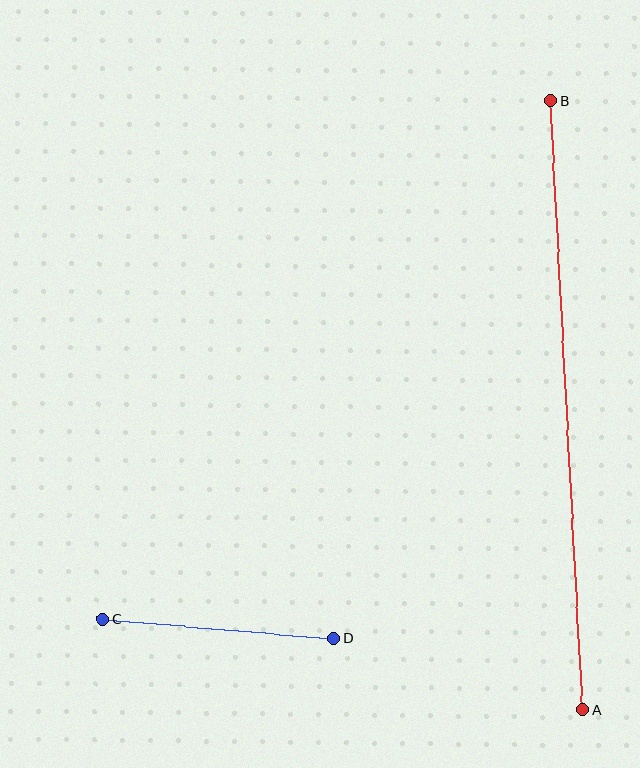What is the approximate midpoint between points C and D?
The midpoint is at approximately (218, 629) pixels.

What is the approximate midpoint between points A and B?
The midpoint is at approximately (567, 405) pixels.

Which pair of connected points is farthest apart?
Points A and B are farthest apart.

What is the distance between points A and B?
The distance is approximately 611 pixels.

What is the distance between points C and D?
The distance is approximately 232 pixels.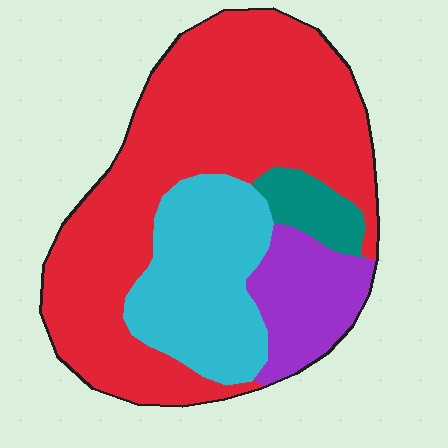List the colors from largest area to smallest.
From largest to smallest: red, cyan, purple, teal.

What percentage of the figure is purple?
Purple takes up about one eighth (1/8) of the figure.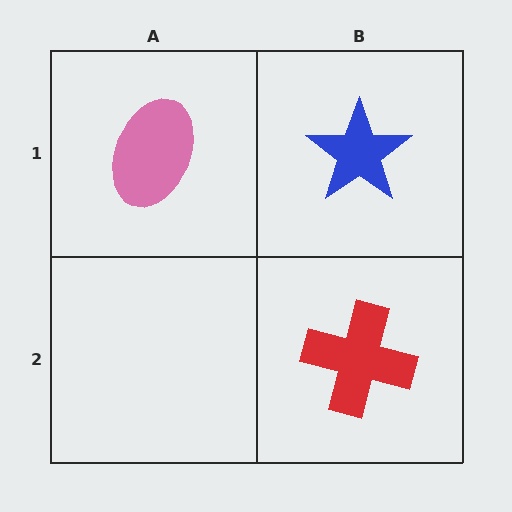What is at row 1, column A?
A pink ellipse.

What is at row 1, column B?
A blue star.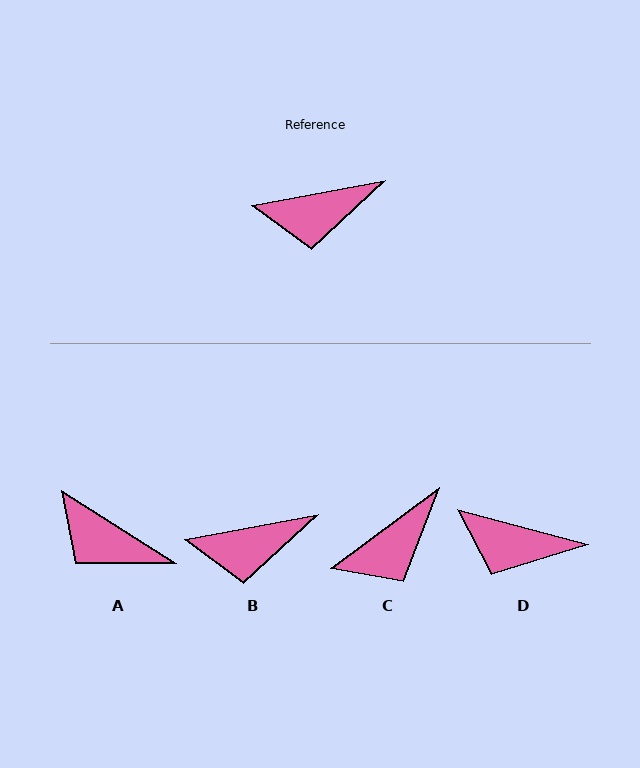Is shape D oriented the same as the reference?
No, it is off by about 26 degrees.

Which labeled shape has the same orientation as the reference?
B.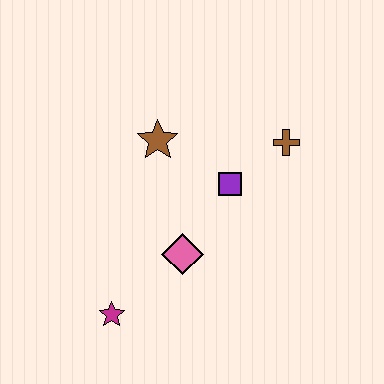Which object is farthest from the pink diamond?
The brown cross is farthest from the pink diamond.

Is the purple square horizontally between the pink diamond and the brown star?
No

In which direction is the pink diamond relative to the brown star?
The pink diamond is below the brown star.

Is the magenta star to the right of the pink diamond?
No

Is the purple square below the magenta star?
No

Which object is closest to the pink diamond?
The purple square is closest to the pink diamond.